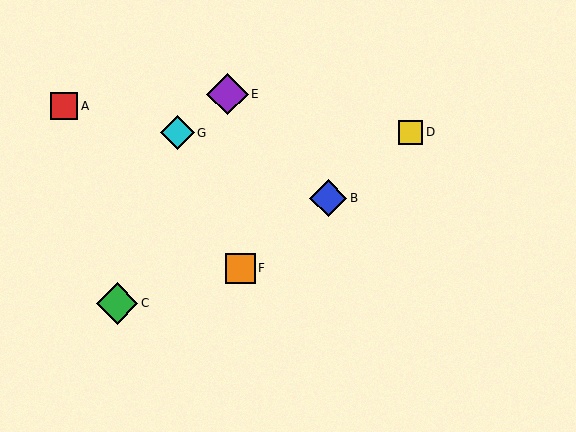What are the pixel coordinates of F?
Object F is at (240, 268).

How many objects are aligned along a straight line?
3 objects (B, D, F) are aligned along a straight line.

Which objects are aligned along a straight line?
Objects B, D, F are aligned along a straight line.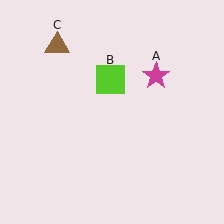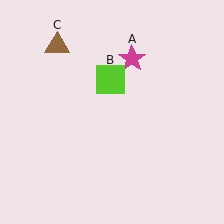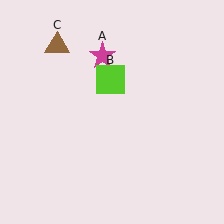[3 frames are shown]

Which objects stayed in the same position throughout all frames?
Lime square (object B) and brown triangle (object C) remained stationary.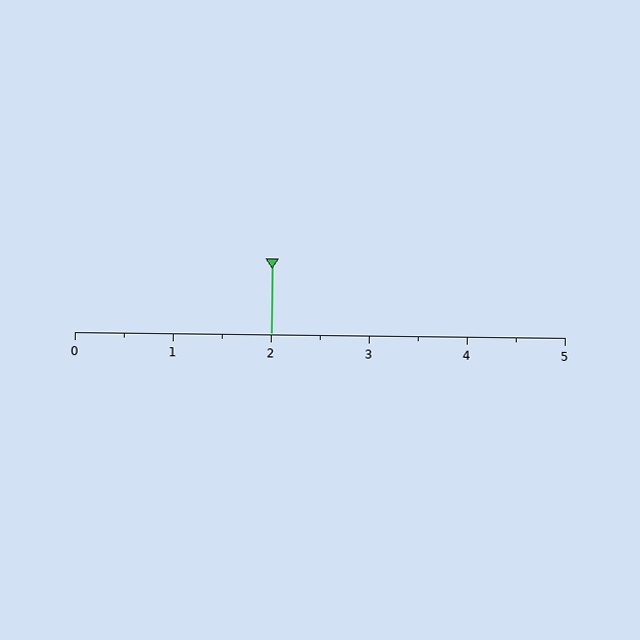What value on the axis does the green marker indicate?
The marker indicates approximately 2.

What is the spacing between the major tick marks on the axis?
The major ticks are spaced 1 apart.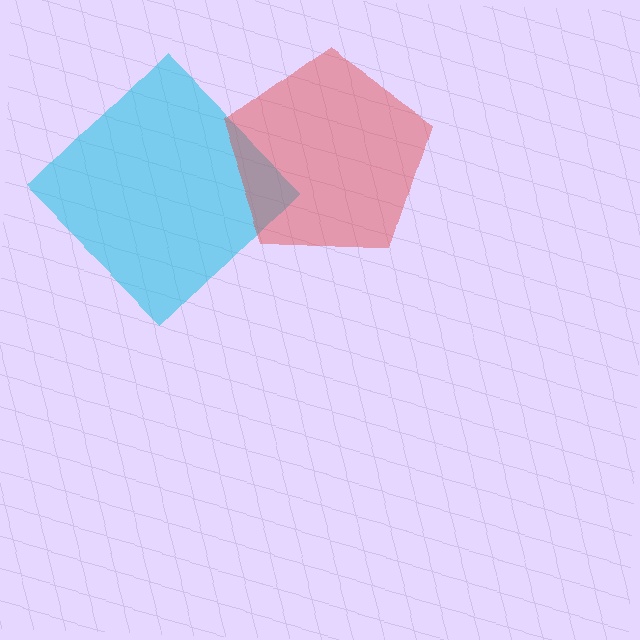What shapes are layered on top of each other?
The layered shapes are: a cyan diamond, a red pentagon.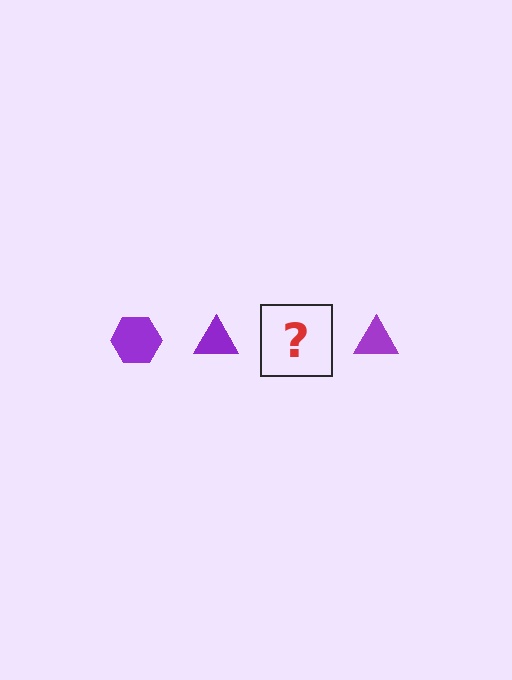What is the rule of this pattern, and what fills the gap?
The rule is that the pattern cycles through hexagon, triangle shapes in purple. The gap should be filled with a purple hexagon.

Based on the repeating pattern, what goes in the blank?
The blank should be a purple hexagon.